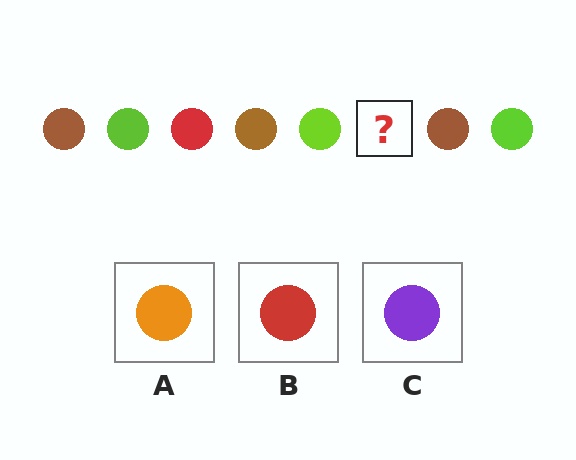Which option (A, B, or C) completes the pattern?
B.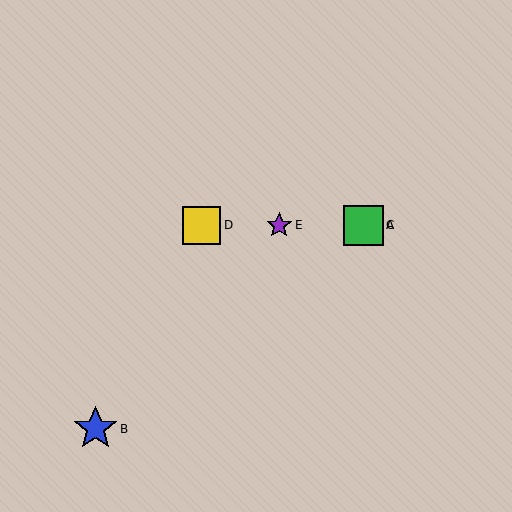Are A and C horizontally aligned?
Yes, both are at y≈225.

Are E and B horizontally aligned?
No, E is at y≈225 and B is at y≈429.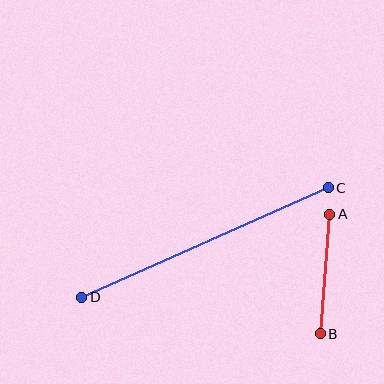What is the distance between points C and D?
The distance is approximately 270 pixels.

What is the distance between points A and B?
The distance is approximately 120 pixels.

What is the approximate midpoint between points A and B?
The midpoint is at approximately (325, 274) pixels.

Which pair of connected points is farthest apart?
Points C and D are farthest apart.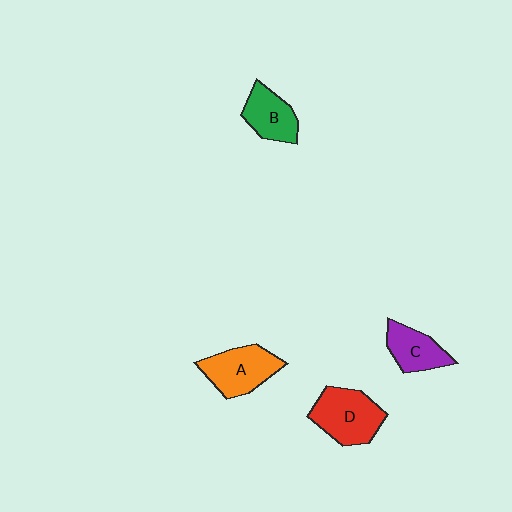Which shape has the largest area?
Shape D (red).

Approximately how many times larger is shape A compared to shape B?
Approximately 1.3 times.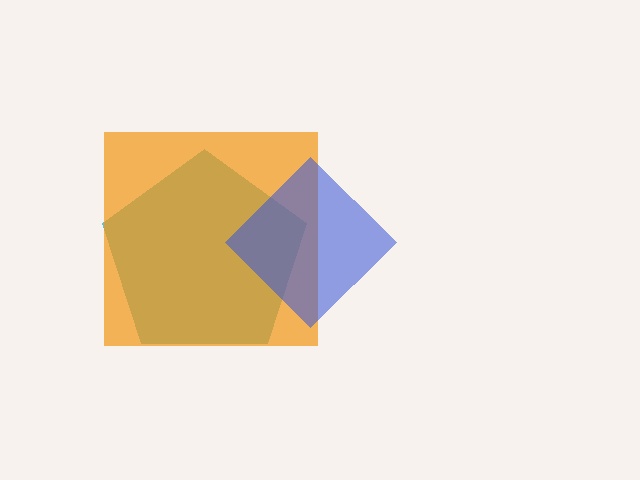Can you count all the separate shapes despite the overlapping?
Yes, there are 3 separate shapes.